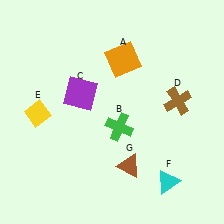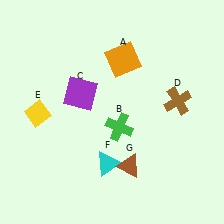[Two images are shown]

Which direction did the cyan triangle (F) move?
The cyan triangle (F) moved left.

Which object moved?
The cyan triangle (F) moved left.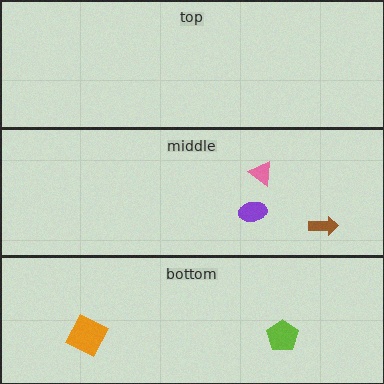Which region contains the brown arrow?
The middle region.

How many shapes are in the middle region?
3.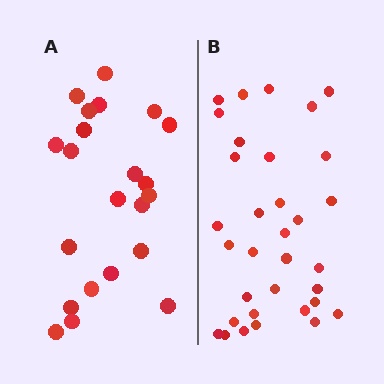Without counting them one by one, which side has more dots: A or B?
Region B (the right region) has more dots.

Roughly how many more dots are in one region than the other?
Region B has roughly 12 or so more dots than region A.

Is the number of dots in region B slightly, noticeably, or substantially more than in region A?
Region B has substantially more. The ratio is roughly 1.5 to 1.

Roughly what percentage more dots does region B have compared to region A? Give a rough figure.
About 50% more.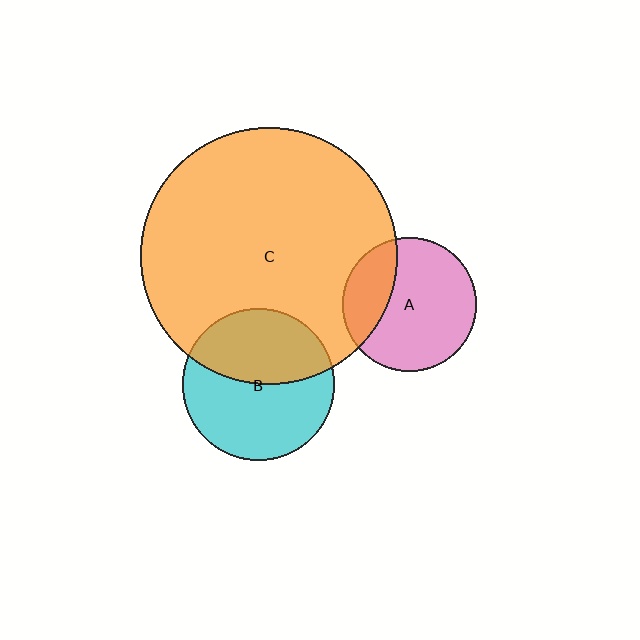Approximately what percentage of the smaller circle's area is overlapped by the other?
Approximately 25%.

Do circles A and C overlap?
Yes.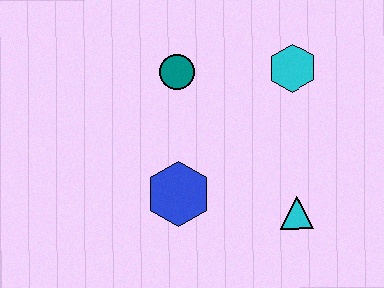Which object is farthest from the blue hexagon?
The cyan hexagon is farthest from the blue hexagon.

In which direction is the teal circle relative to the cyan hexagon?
The teal circle is to the left of the cyan hexagon.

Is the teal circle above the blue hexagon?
Yes